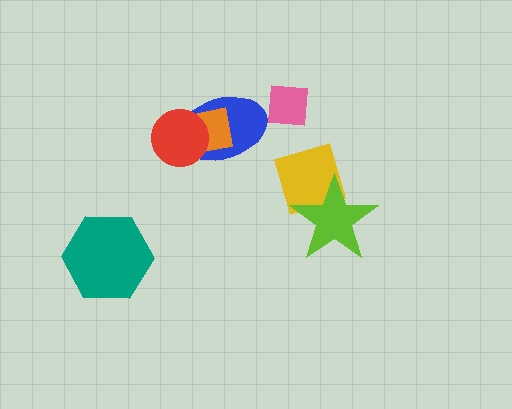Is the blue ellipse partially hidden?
Yes, it is partially covered by another shape.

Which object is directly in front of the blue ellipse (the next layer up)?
The orange square is directly in front of the blue ellipse.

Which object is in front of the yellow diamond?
The lime star is in front of the yellow diamond.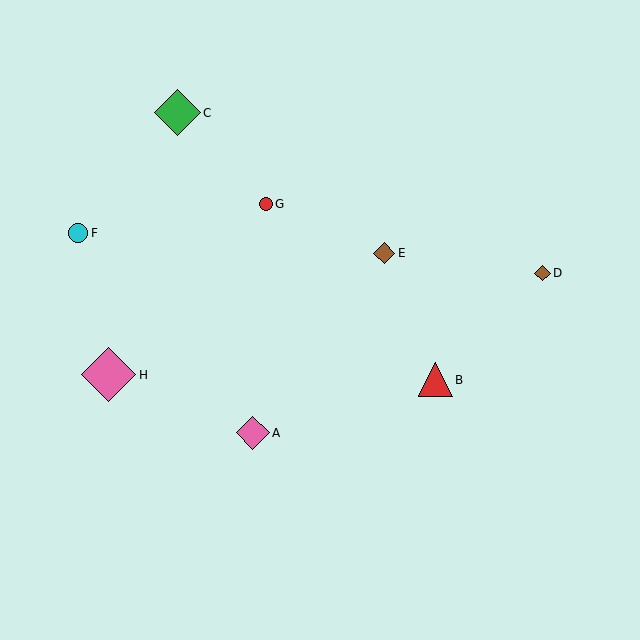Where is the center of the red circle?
The center of the red circle is at (266, 204).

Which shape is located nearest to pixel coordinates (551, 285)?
The brown diamond (labeled D) at (542, 273) is nearest to that location.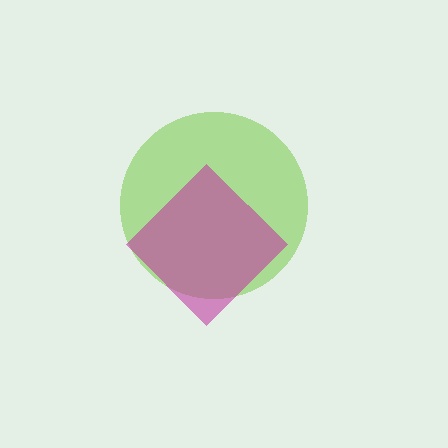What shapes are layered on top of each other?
The layered shapes are: a lime circle, a magenta diamond.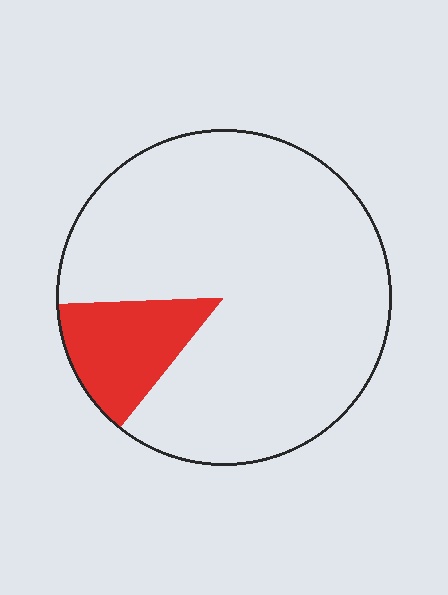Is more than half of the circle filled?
No.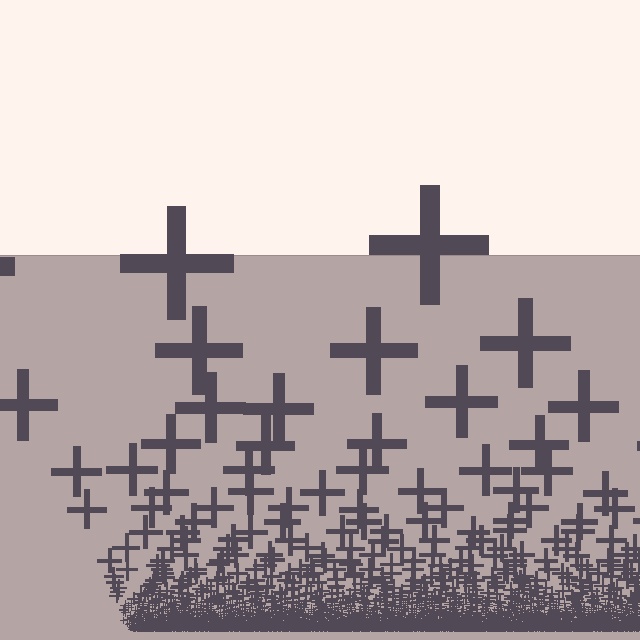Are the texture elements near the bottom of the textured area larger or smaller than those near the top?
Smaller. The gradient is inverted — elements near the bottom are smaller and denser.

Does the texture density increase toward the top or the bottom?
Density increases toward the bottom.